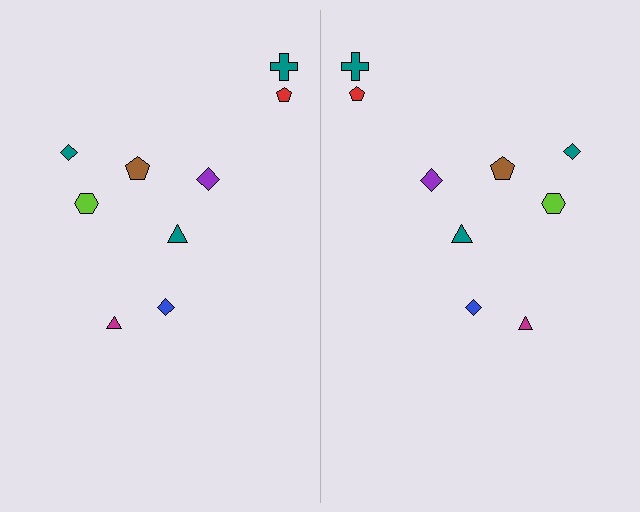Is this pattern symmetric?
Yes, this pattern has bilateral (reflection) symmetry.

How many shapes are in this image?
There are 18 shapes in this image.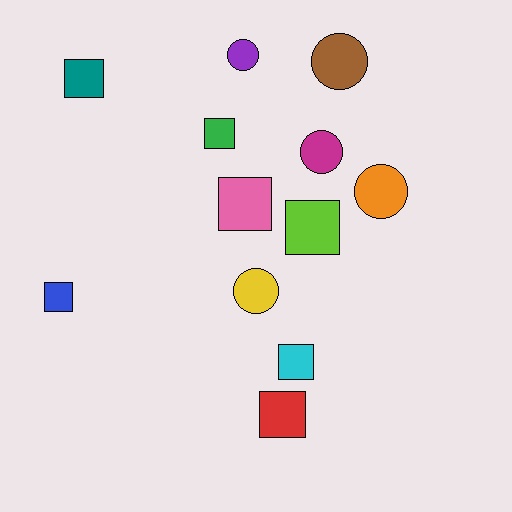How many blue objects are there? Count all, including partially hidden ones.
There is 1 blue object.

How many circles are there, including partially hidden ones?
There are 5 circles.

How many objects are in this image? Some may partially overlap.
There are 12 objects.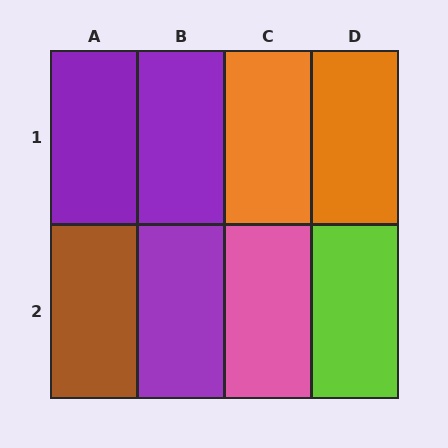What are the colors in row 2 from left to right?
Brown, purple, pink, lime.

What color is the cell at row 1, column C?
Orange.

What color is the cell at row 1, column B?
Purple.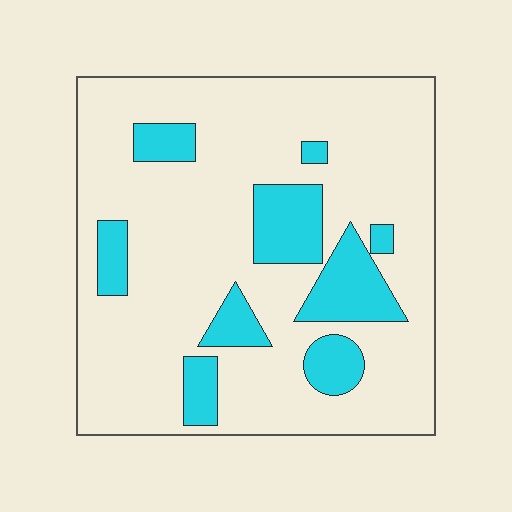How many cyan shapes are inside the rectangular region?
9.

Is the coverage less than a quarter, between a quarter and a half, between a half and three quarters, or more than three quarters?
Less than a quarter.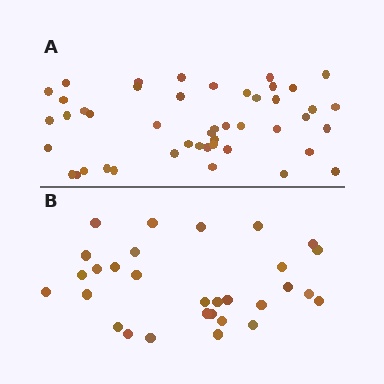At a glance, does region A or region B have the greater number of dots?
Region A (the top region) has more dots.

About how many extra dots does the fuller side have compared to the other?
Region A has approximately 15 more dots than region B.